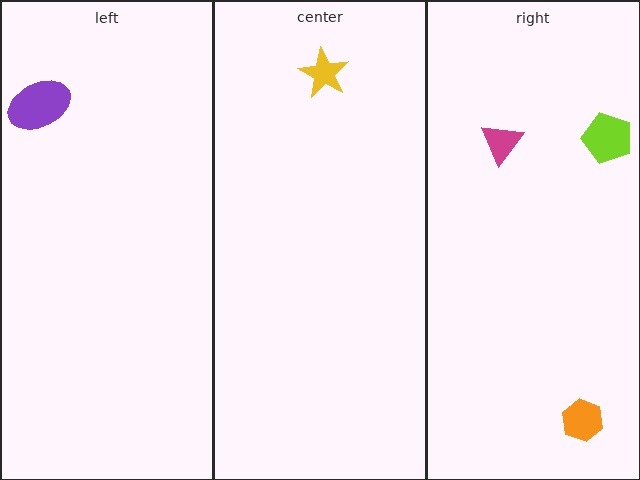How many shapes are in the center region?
1.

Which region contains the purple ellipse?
The left region.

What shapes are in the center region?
The yellow star.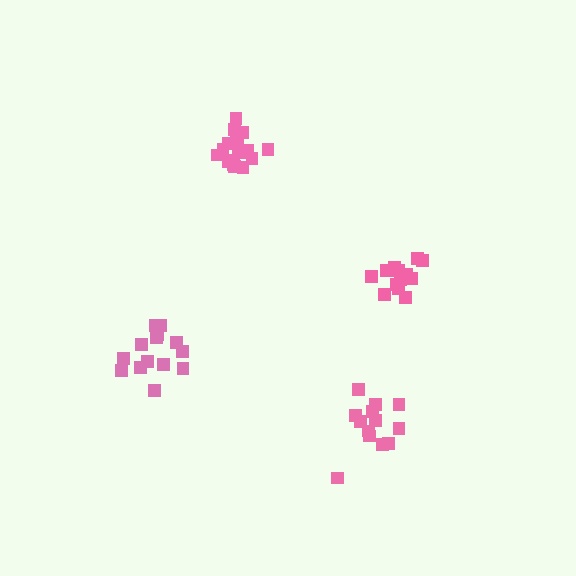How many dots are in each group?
Group 1: 14 dots, Group 2: 13 dots, Group 3: 18 dots, Group 4: 14 dots (59 total).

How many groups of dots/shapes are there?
There are 4 groups.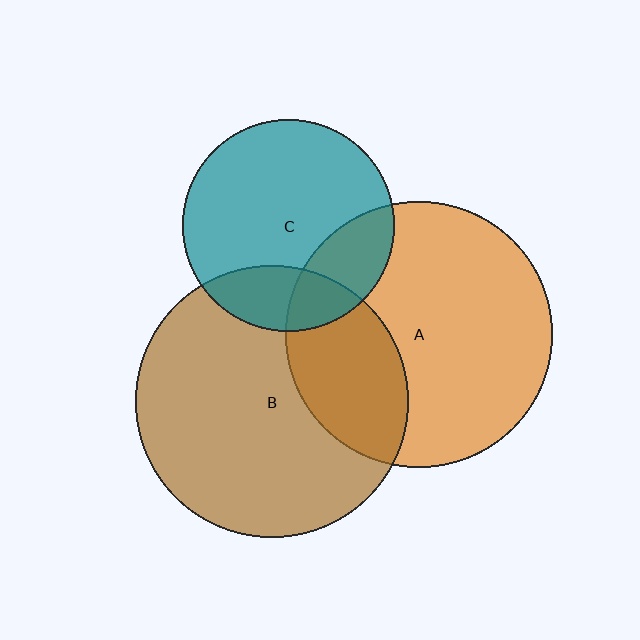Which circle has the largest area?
Circle B (brown).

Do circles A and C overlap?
Yes.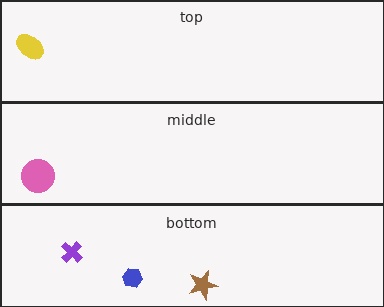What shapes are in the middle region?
The pink circle.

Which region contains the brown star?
The bottom region.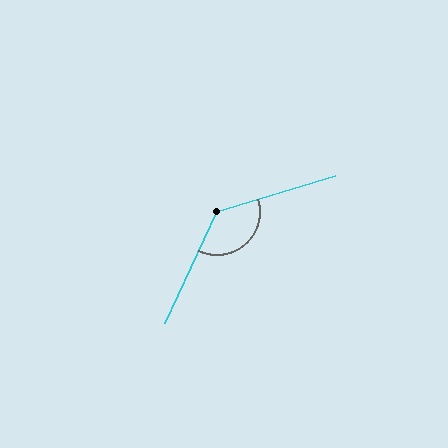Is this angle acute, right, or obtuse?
It is obtuse.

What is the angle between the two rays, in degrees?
Approximately 132 degrees.